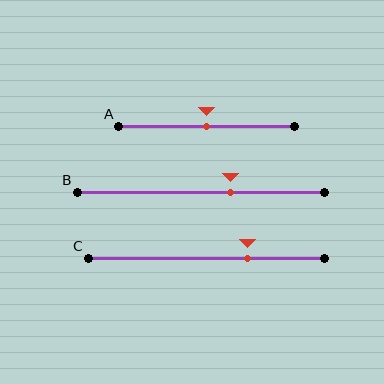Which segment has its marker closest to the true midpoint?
Segment A has its marker closest to the true midpoint.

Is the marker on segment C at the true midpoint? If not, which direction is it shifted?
No, the marker on segment C is shifted to the right by about 18% of the segment length.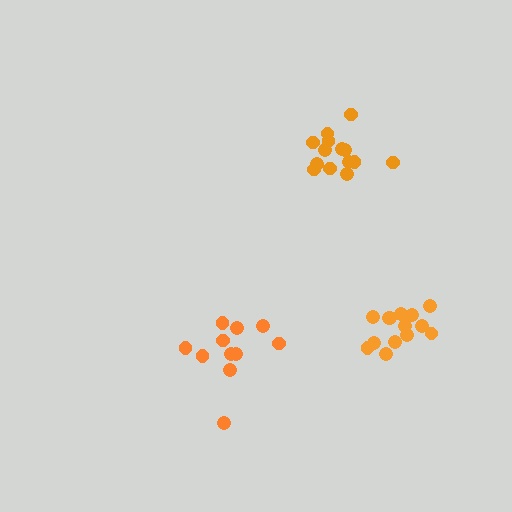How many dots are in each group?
Group 1: 11 dots, Group 2: 14 dots, Group 3: 14 dots (39 total).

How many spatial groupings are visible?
There are 3 spatial groupings.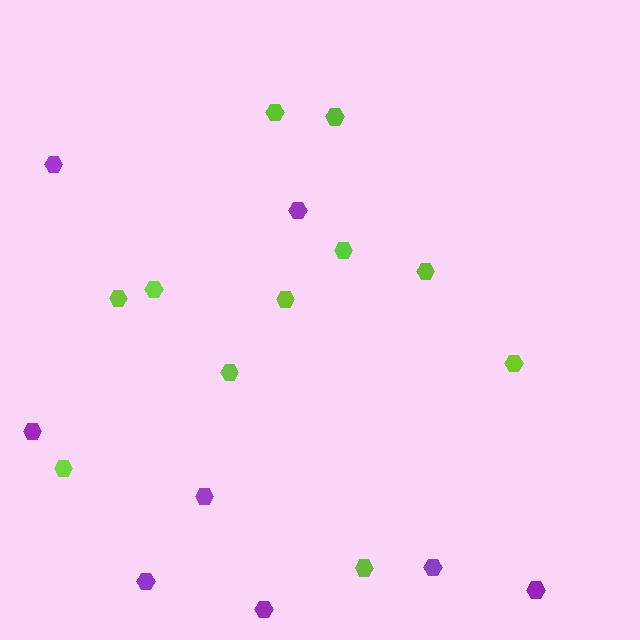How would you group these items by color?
There are 2 groups: one group of purple hexagons (8) and one group of lime hexagons (11).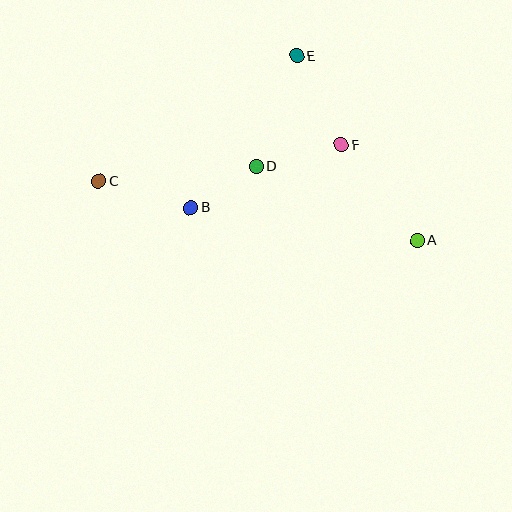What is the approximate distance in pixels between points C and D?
The distance between C and D is approximately 158 pixels.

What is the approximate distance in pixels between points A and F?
The distance between A and F is approximately 122 pixels.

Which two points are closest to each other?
Points B and D are closest to each other.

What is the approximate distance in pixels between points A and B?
The distance between A and B is approximately 228 pixels.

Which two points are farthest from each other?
Points A and C are farthest from each other.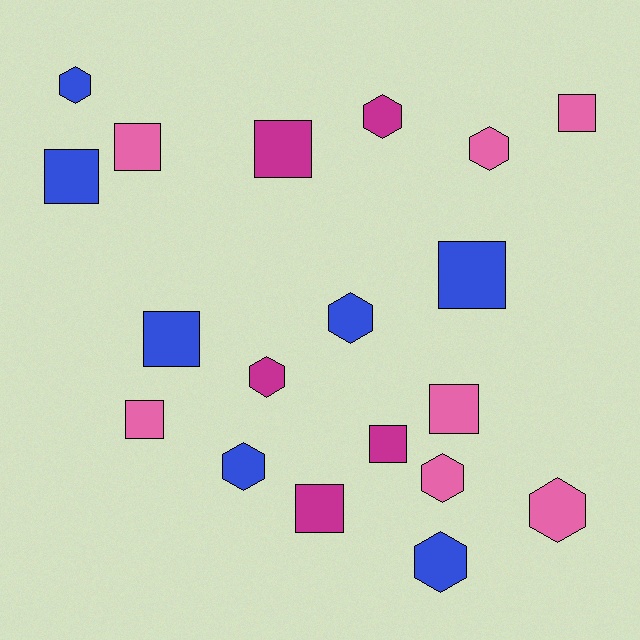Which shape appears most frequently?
Square, with 10 objects.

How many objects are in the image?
There are 19 objects.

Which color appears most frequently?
Pink, with 7 objects.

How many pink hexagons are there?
There are 3 pink hexagons.